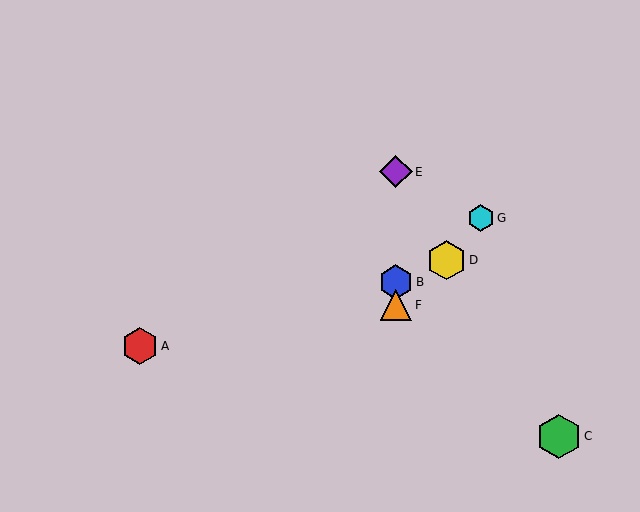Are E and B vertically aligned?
Yes, both are at x≈396.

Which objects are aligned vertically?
Objects B, E, F are aligned vertically.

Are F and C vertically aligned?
No, F is at x≈396 and C is at x≈559.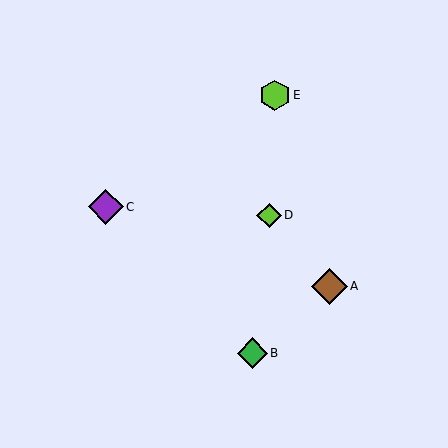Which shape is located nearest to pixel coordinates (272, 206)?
The lime diamond (labeled D) at (269, 215) is nearest to that location.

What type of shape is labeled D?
Shape D is a lime diamond.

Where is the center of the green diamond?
The center of the green diamond is at (252, 353).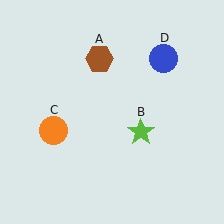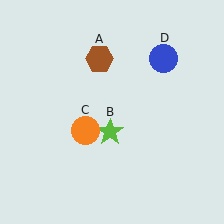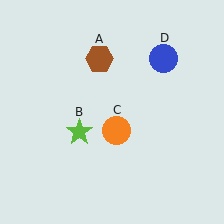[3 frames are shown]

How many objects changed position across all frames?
2 objects changed position: lime star (object B), orange circle (object C).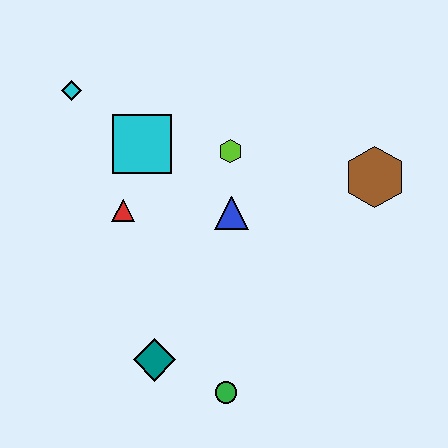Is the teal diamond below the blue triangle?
Yes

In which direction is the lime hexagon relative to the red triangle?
The lime hexagon is to the right of the red triangle.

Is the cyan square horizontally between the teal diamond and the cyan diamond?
Yes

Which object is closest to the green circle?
The teal diamond is closest to the green circle.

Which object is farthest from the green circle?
The cyan diamond is farthest from the green circle.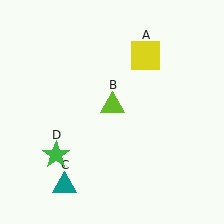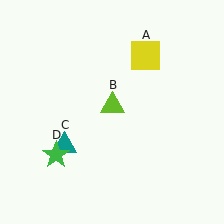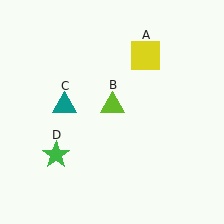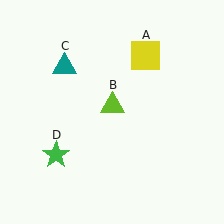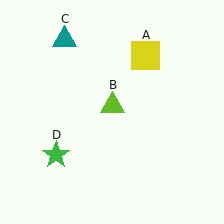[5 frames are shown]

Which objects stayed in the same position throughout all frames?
Yellow square (object A) and lime triangle (object B) and green star (object D) remained stationary.